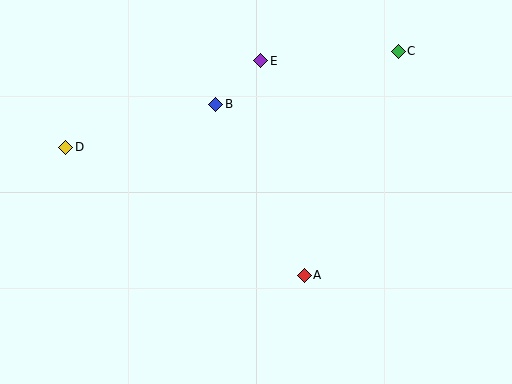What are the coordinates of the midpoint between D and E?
The midpoint between D and E is at (163, 104).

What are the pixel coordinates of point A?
Point A is at (304, 275).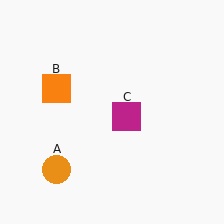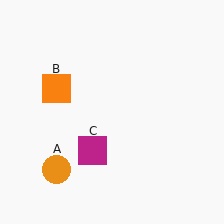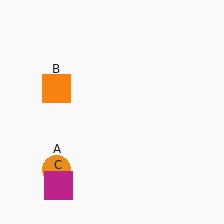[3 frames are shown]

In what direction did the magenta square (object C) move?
The magenta square (object C) moved down and to the left.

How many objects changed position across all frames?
1 object changed position: magenta square (object C).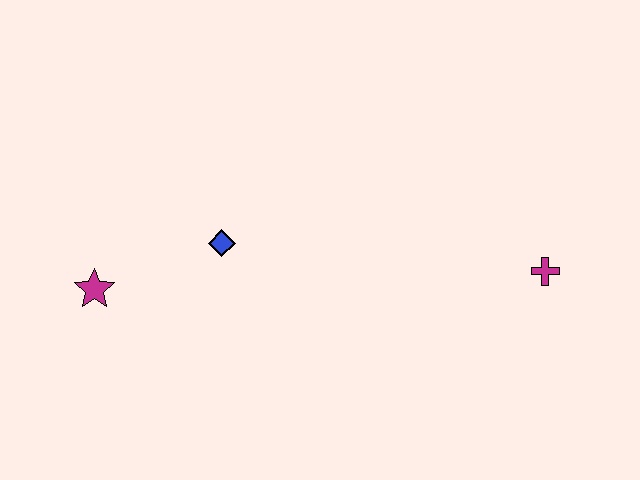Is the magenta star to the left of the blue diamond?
Yes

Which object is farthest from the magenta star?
The magenta cross is farthest from the magenta star.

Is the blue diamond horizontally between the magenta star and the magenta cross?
Yes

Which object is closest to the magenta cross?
The blue diamond is closest to the magenta cross.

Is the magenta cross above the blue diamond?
No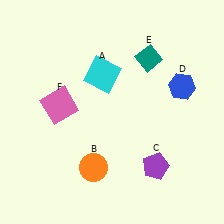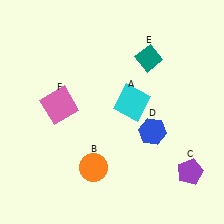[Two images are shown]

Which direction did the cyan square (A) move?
The cyan square (A) moved right.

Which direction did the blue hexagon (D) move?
The blue hexagon (D) moved down.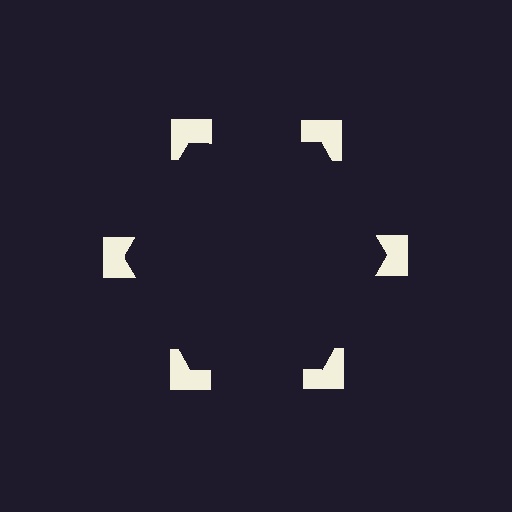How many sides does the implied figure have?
6 sides.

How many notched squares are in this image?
There are 6 — one at each vertex of the illusory hexagon.